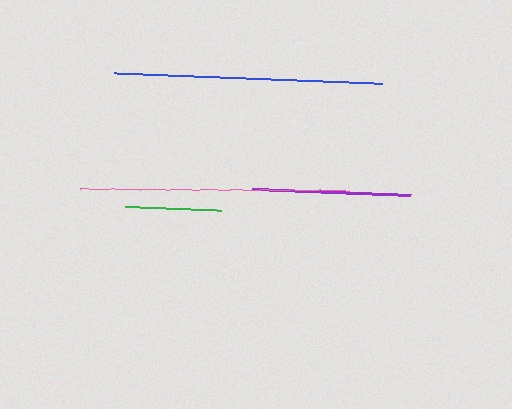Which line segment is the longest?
The pink line is the longest at approximately 268 pixels.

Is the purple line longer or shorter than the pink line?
The pink line is longer than the purple line.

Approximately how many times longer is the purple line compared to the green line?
The purple line is approximately 1.7 times the length of the green line.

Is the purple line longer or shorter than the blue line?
The blue line is longer than the purple line.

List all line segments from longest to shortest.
From longest to shortest: pink, blue, purple, green.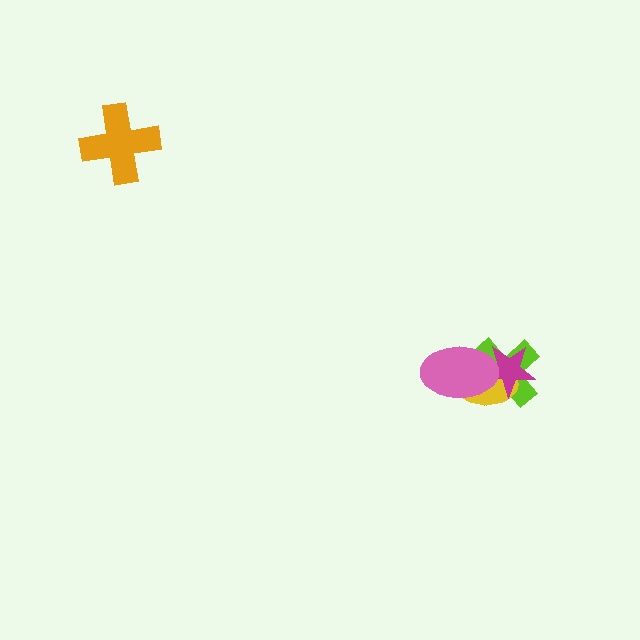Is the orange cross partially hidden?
No, no other shape covers it.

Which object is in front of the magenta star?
The pink ellipse is in front of the magenta star.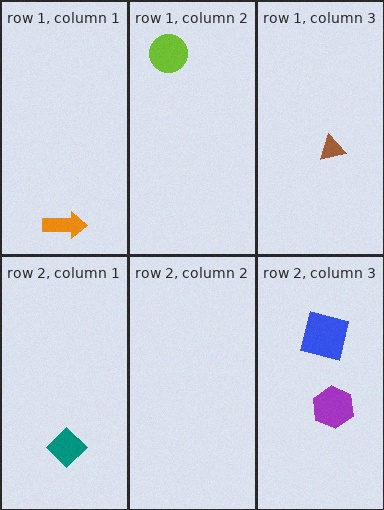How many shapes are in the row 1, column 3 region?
1.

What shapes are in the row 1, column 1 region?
The orange arrow.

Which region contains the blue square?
The row 2, column 3 region.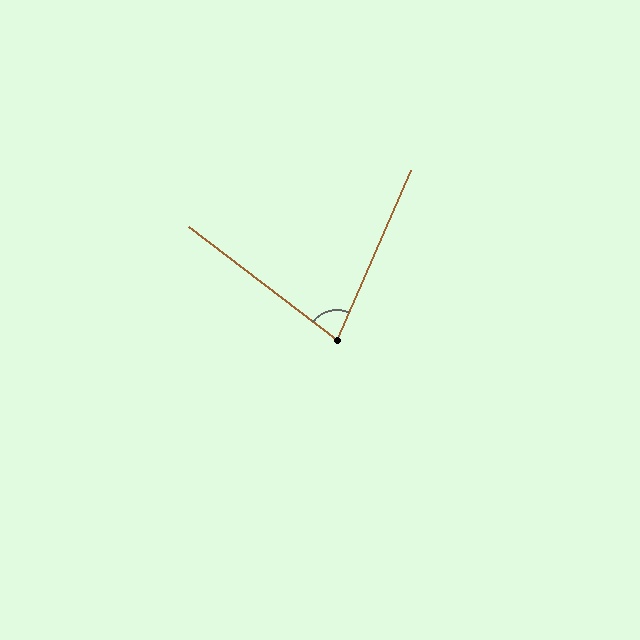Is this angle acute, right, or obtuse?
It is acute.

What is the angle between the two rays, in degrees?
Approximately 76 degrees.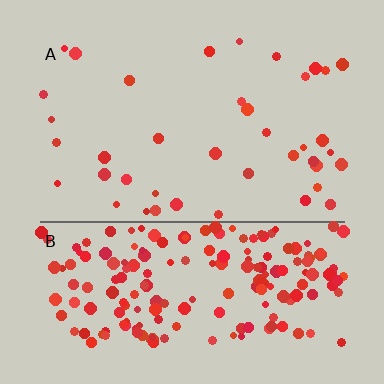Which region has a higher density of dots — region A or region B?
B (the bottom).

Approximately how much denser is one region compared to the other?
Approximately 5.3× — region B over region A.